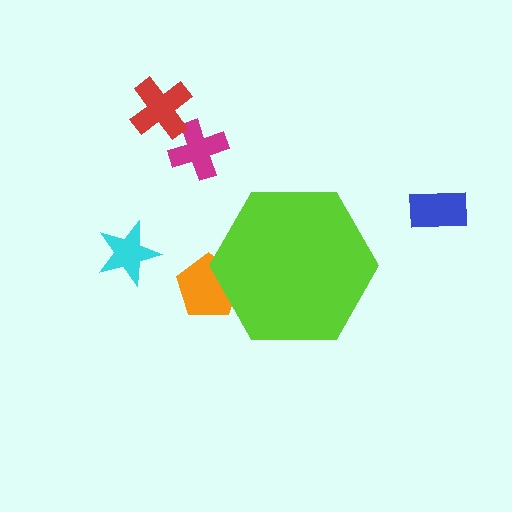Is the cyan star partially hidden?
No, the cyan star is fully visible.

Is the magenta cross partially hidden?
No, the magenta cross is fully visible.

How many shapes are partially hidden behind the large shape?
1 shape is partially hidden.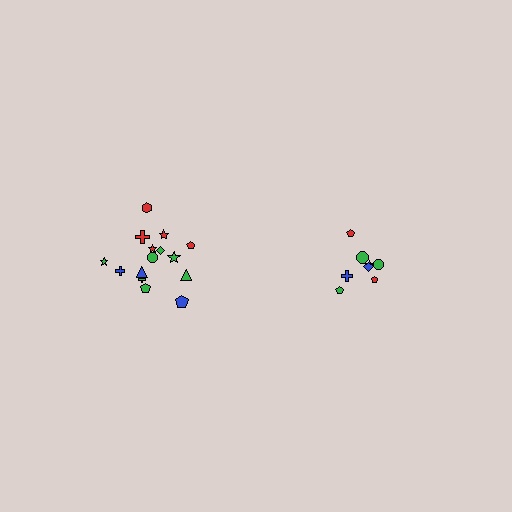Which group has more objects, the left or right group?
The left group.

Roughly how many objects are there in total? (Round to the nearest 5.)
Roughly 25 objects in total.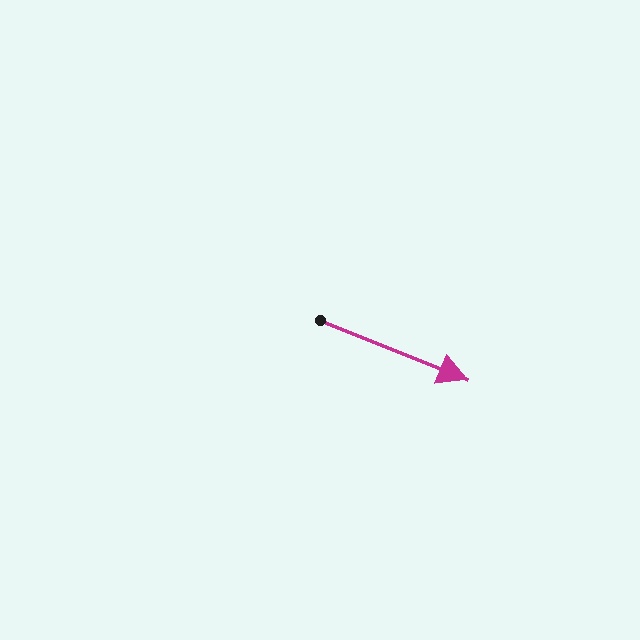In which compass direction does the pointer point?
East.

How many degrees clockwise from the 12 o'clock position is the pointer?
Approximately 112 degrees.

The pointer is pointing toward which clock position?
Roughly 4 o'clock.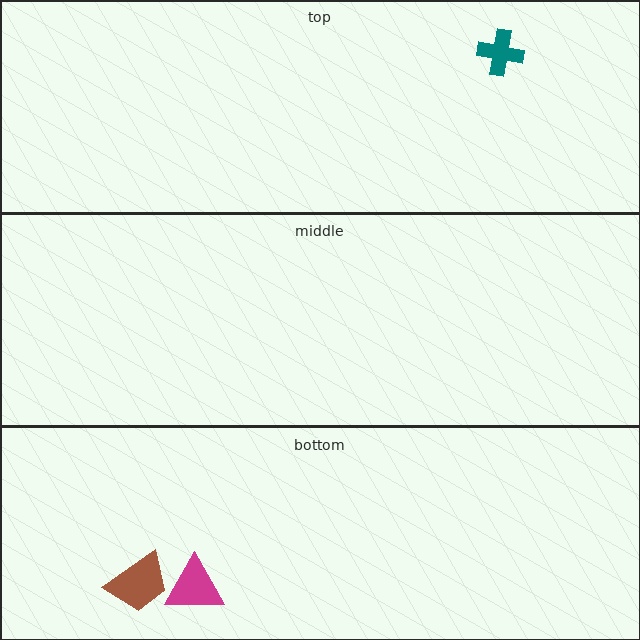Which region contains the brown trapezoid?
The bottom region.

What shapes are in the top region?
The teal cross.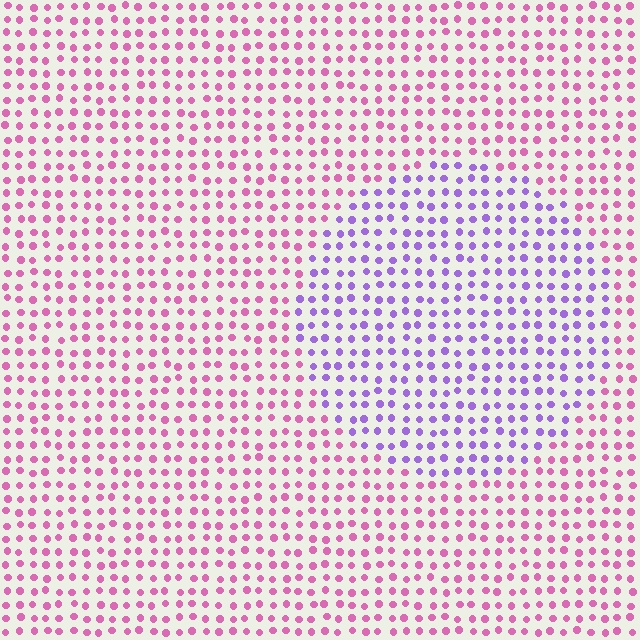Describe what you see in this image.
The image is filled with small pink elements in a uniform arrangement. A circle-shaped region is visible where the elements are tinted to a slightly different hue, forming a subtle color boundary.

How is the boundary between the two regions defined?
The boundary is defined purely by a slight shift in hue (about 52 degrees). Spacing, size, and orientation are identical on both sides.